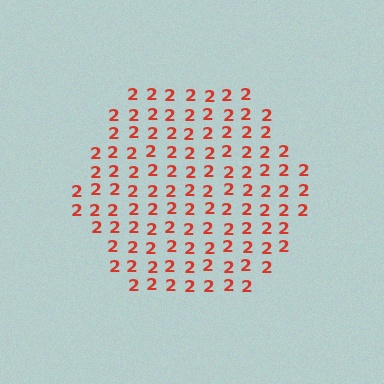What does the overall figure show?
The overall figure shows a hexagon.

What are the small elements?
The small elements are digit 2's.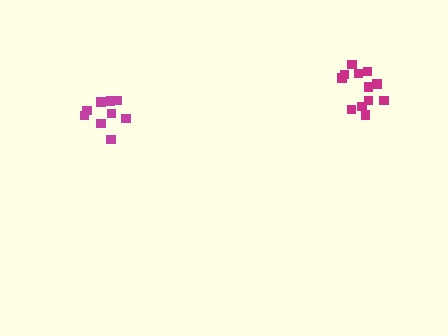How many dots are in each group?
Group 1: 12 dots, Group 2: 9 dots (21 total).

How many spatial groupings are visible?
There are 2 spatial groupings.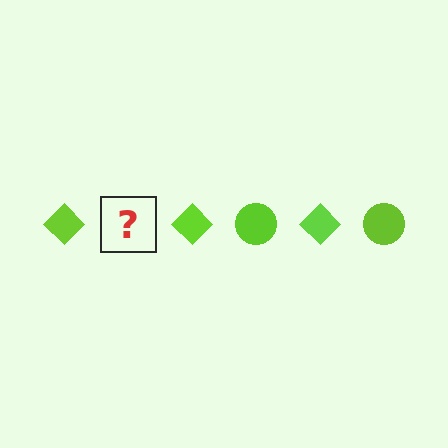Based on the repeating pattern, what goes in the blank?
The blank should be a lime circle.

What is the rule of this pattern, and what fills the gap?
The rule is that the pattern cycles through diamond, circle shapes in lime. The gap should be filled with a lime circle.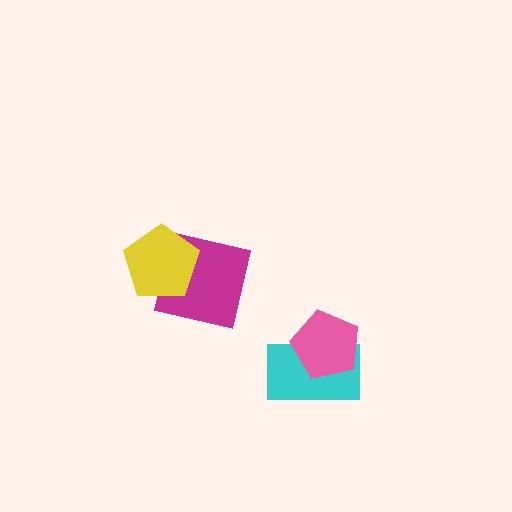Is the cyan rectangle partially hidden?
Yes, it is partially covered by another shape.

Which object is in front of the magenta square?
The yellow pentagon is in front of the magenta square.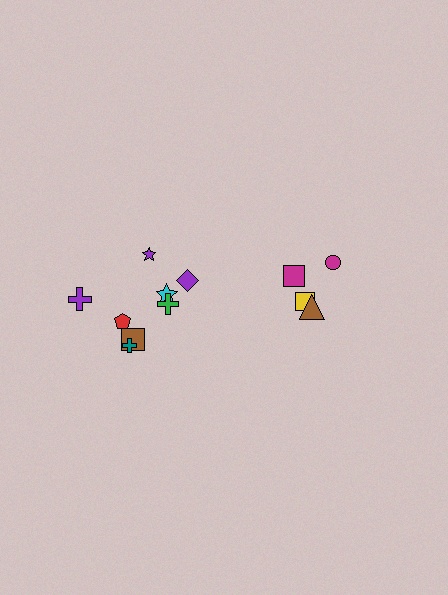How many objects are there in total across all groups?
There are 12 objects.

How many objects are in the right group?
There are 4 objects.